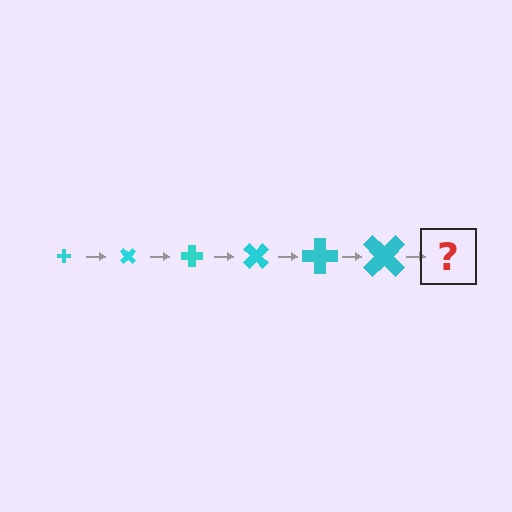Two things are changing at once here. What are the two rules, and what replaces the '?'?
The two rules are that the cross grows larger each step and it rotates 45 degrees each step. The '?' should be a cross, larger than the previous one and rotated 270 degrees from the start.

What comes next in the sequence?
The next element should be a cross, larger than the previous one and rotated 270 degrees from the start.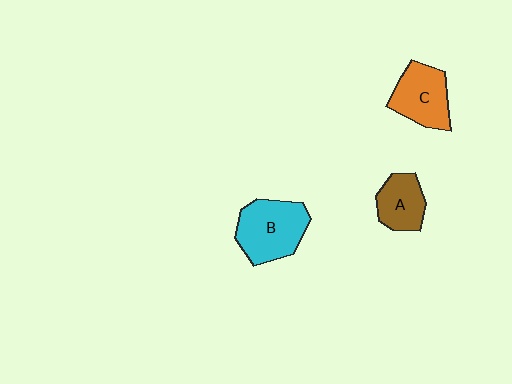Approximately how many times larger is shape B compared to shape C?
Approximately 1.2 times.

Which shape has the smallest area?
Shape A (brown).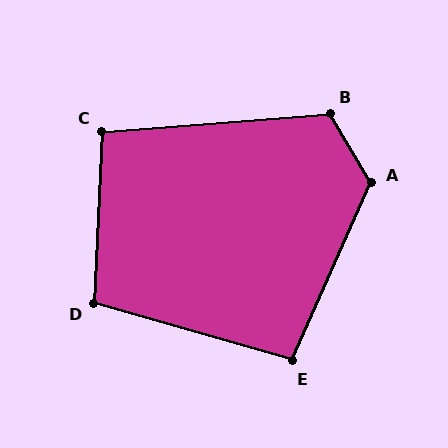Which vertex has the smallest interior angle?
C, at approximately 97 degrees.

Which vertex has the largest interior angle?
A, at approximately 125 degrees.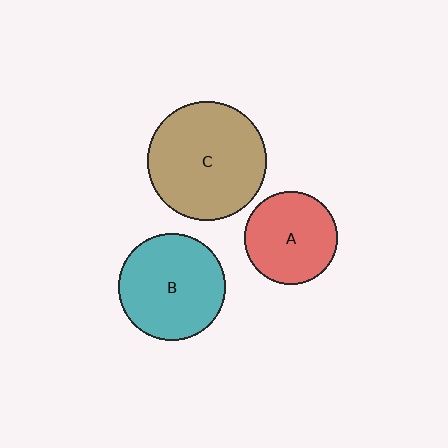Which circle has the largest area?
Circle C (brown).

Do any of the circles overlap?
No, none of the circles overlap.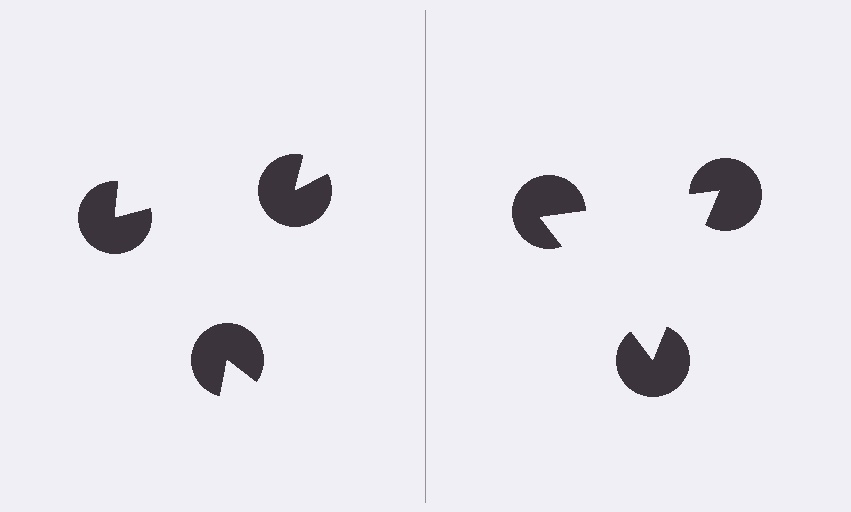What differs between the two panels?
The pac-man discs are positioned identically on both sides; only the wedge orientations differ. On the right they align to a triangle; on the left they are misaligned.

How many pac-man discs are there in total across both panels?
6 — 3 on each side.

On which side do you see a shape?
An illusory triangle appears on the right side. On the left side the wedge cuts are rotated, so no coherent shape forms.